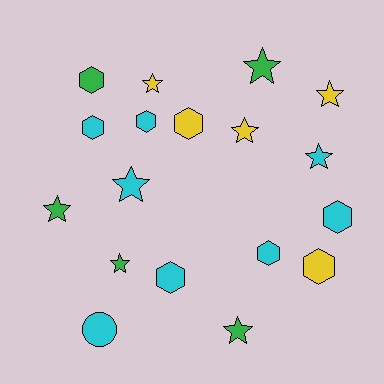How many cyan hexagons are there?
There are 5 cyan hexagons.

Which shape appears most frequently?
Star, with 9 objects.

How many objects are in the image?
There are 18 objects.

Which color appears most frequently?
Cyan, with 8 objects.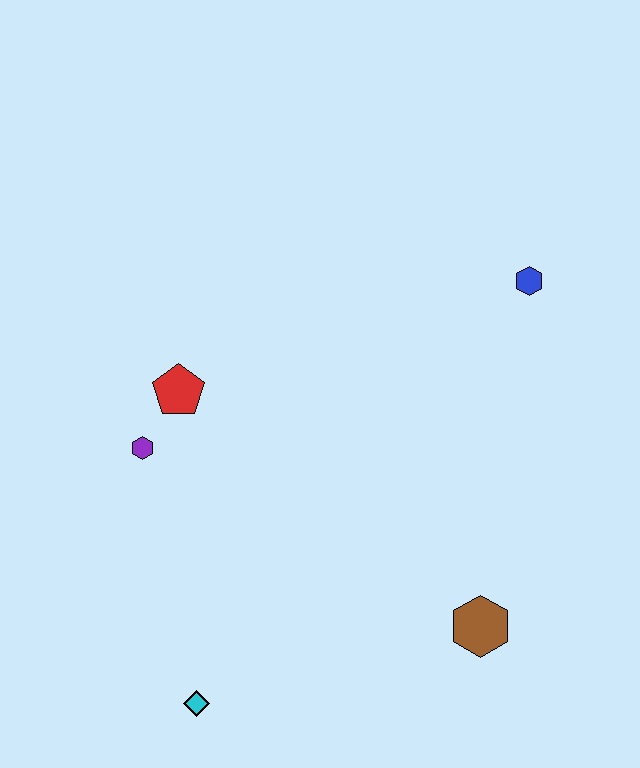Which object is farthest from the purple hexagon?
The blue hexagon is farthest from the purple hexagon.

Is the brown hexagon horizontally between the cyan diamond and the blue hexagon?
Yes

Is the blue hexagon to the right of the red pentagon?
Yes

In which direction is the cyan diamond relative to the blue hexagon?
The cyan diamond is below the blue hexagon.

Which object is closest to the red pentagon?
The purple hexagon is closest to the red pentagon.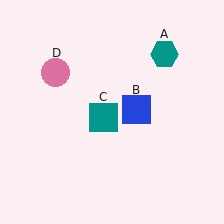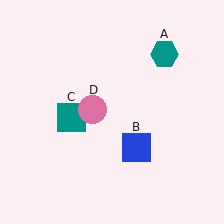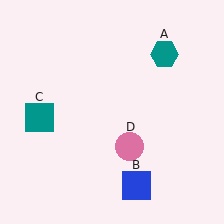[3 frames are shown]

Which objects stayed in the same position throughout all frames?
Teal hexagon (object A) remained stationary.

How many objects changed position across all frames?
3 objects changed position: blue square (object B), teal square (object C), pink circle (object D).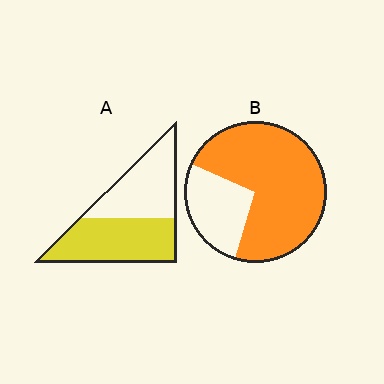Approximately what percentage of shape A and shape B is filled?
A is approximately 55% and B is approximately 75%.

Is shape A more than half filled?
Roughly half.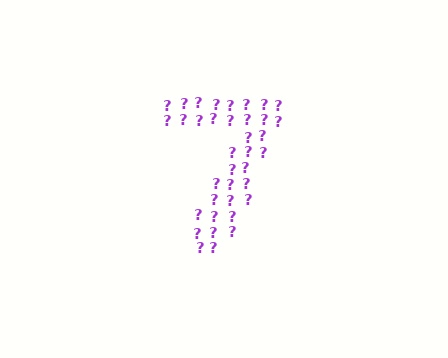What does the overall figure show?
The overall figure shows the digit 7.